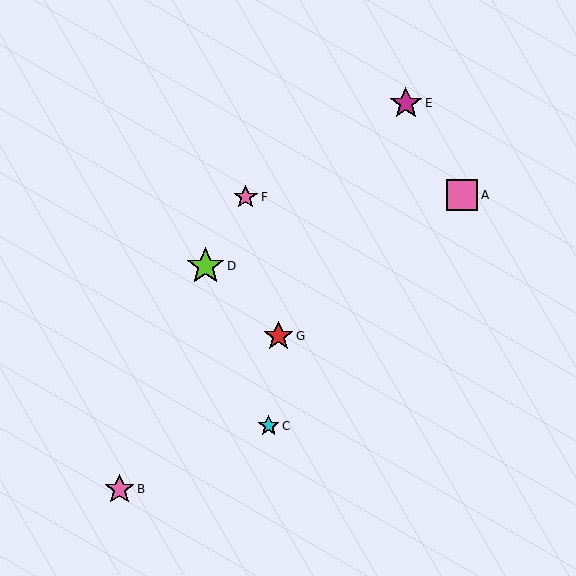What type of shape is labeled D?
Shape D is a lime star.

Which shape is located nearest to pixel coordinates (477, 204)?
The pink square (labeled A) at (462, 195) is nearest to that location.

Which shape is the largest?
The lime star (labeled D) is the largest.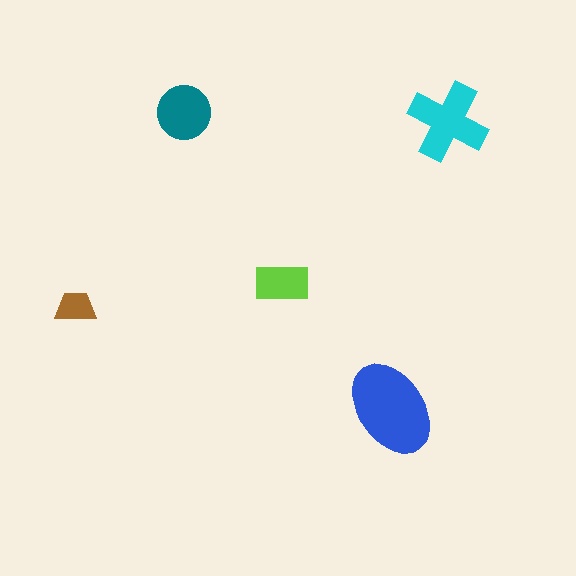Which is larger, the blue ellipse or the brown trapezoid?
The blue ellipse.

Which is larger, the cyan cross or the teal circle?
The cyan cross.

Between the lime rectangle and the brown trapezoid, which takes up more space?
The lime rectangle.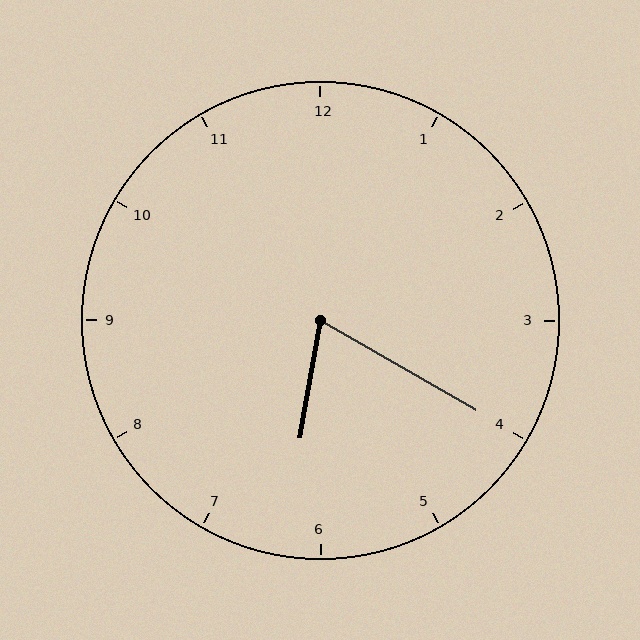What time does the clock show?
6:20.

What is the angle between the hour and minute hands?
Approximately 70 degrees.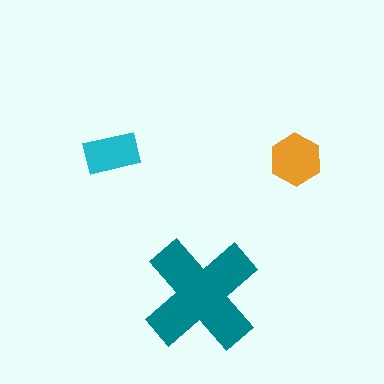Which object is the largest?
The teal cross.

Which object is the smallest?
The cyan rectangle.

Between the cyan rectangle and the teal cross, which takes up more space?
The teal cross.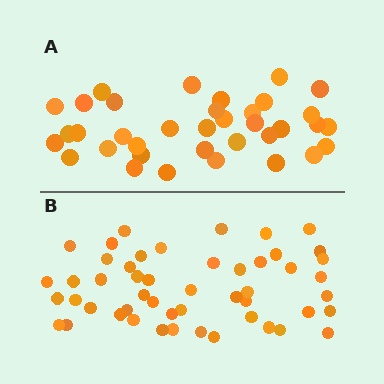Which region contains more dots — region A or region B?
Region B (the bottom region) has more dots.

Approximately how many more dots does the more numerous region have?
Region B has approximately 15 more dots than region A.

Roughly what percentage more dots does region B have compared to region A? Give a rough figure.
About 40% more.